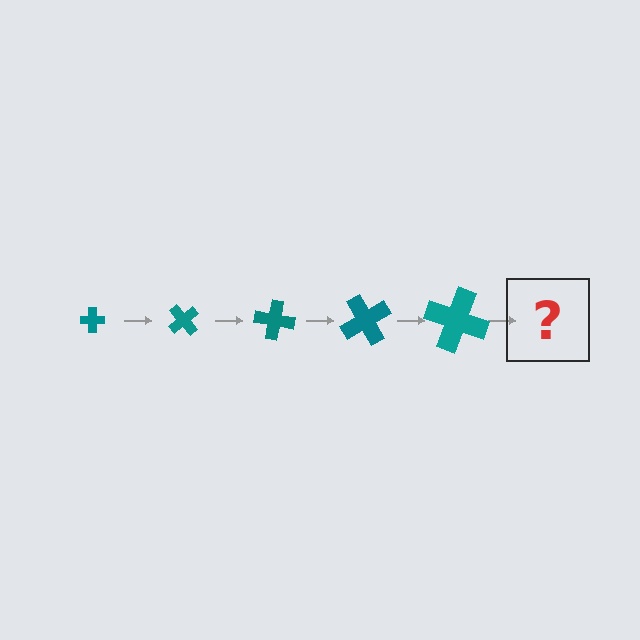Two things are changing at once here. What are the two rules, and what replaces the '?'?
The two rules are that the cross grows larger each step and it rotates 50 degrees each step. The '?' should be a cross, larger than the previous one and rotated 250 degrees from the start.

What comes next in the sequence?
The next element should be a cross, larger than the previous one and rotated 250 degrees from the start.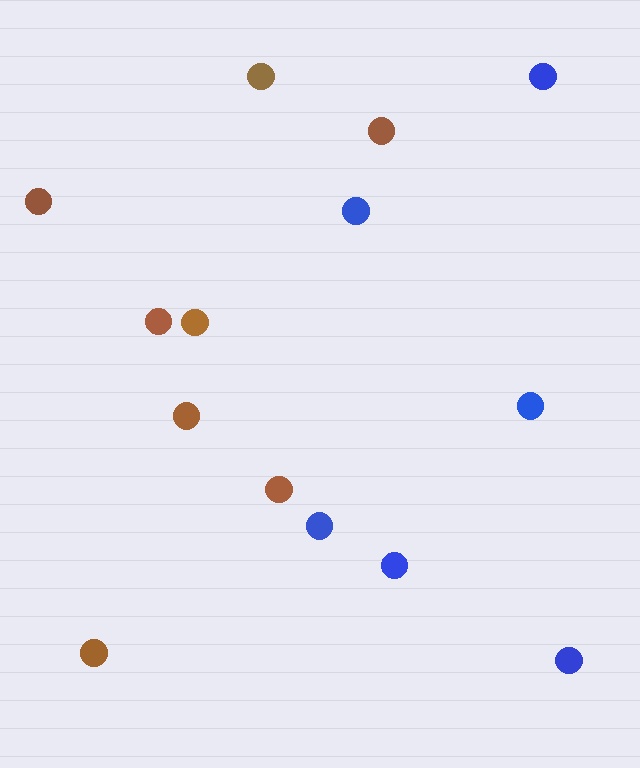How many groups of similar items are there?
There are 2 groups: one group of brown circles (8) and one group of blue circles (6).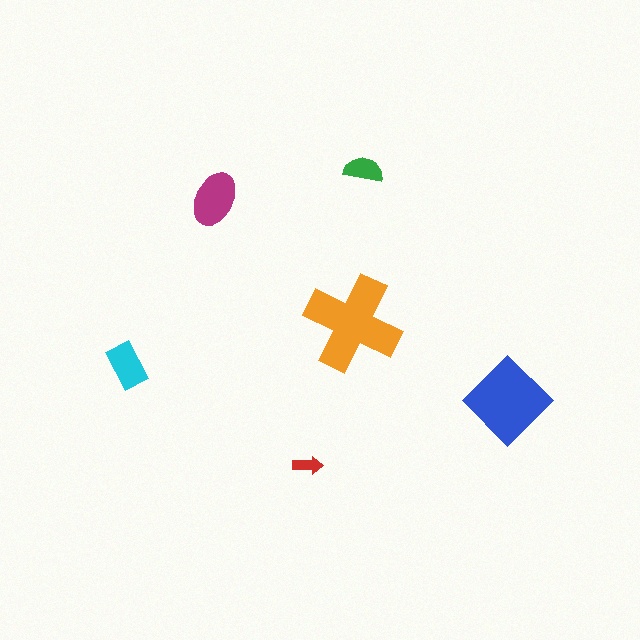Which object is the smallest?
The red arrow.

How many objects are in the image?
There are 6 objects in the image.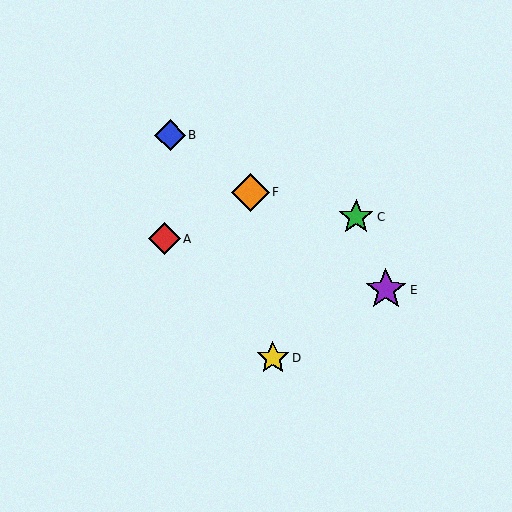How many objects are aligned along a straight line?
3 objects (B, E, F) are aligned along a straight line.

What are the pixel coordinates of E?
Object E is at (386, 290).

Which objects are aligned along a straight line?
Objects B, E, F are aligned along a straight line.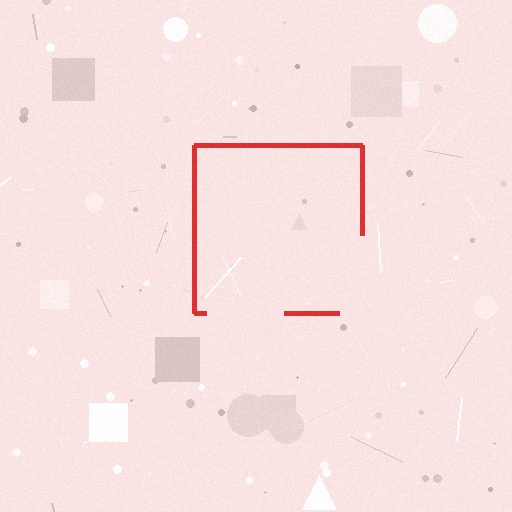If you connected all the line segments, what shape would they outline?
They would outline a square.